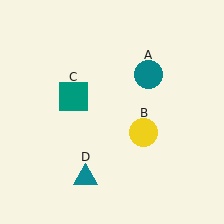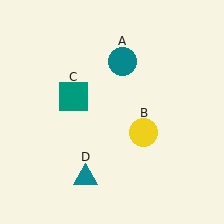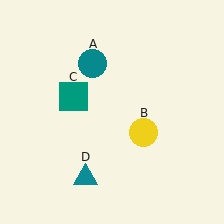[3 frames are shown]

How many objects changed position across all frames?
1 object changed position: teal circle (object A).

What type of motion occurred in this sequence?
The teal circle (object A) rotated counterclockwise around the center of the scene.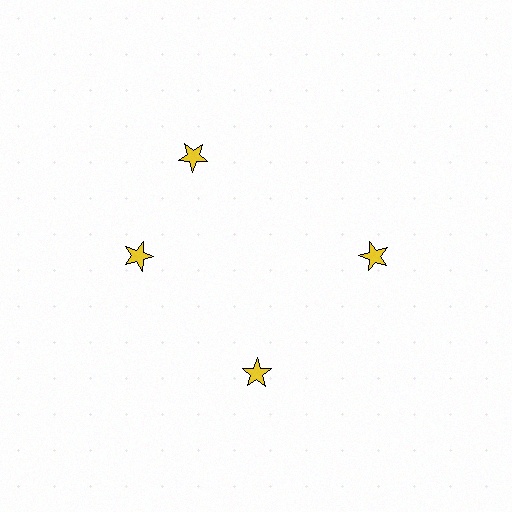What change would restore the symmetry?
The symmetry would be restored by rotating it back into even spacing with its neighbors so that all 4 stars sit at equal angles and equal distance from the center.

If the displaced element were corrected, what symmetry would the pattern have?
It would have 4-fold rotational symmetry — the pattern would map onto itself every 90 degrees.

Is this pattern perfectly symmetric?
No. The 4 yellow stars are arranged in a ring, but one element near the 12 o'clock position is rotated out of alignment along the ring, breaking the 4-fold rotational symmetry.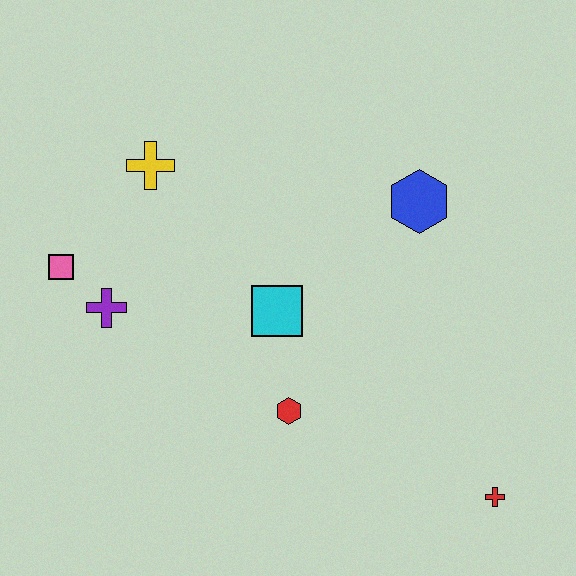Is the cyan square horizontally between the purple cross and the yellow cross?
No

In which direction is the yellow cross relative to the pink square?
The yellow cross is above the pink square.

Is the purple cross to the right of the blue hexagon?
No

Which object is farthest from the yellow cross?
The red cross is farthest from the yellow cross.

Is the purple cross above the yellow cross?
No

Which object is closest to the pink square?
The purple cross is closest to the pink square.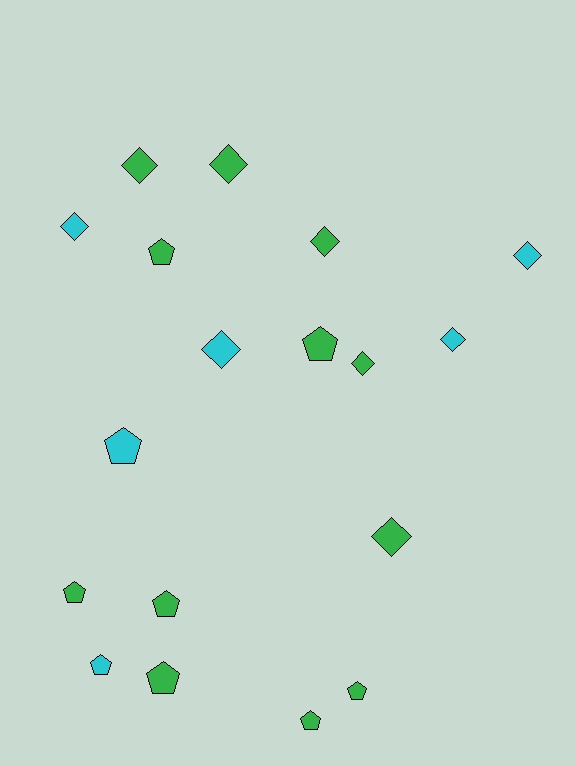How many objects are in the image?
There are 18 objects.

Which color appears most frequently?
Green, with 12 objects.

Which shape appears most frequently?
Pentagon, with 9 objects.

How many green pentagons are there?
There are 7 green pentagons.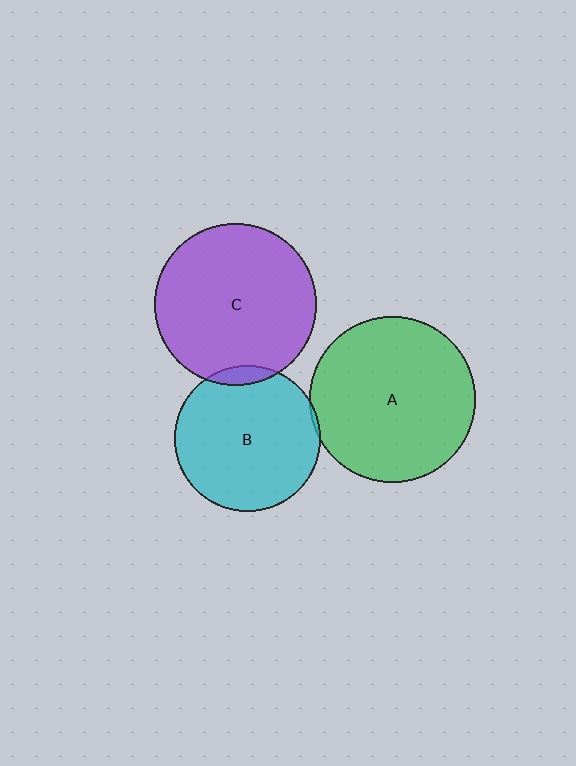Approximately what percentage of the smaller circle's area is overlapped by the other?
Approximately 5%.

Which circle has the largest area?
Circle A (green).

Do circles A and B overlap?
Yes.